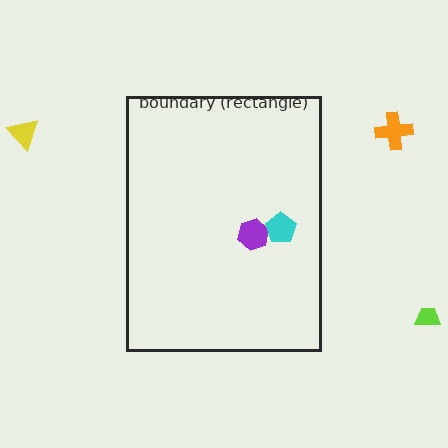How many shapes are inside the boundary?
2 inside, 3 outside.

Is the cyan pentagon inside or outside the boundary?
Inside.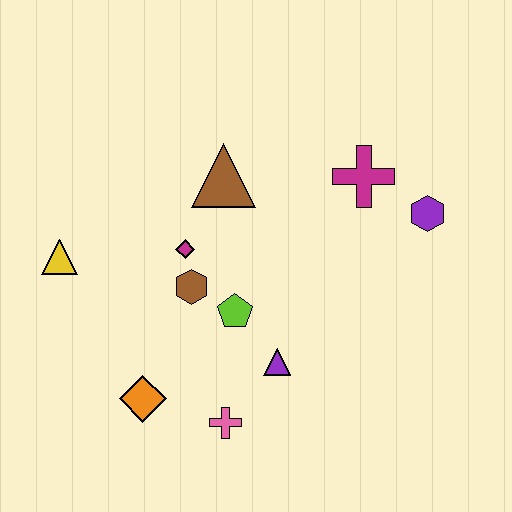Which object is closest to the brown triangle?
The magenta diamond is closest to the brown triangle.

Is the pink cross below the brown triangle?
Yes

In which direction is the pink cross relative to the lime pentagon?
The pink cross is below the lime pentagon.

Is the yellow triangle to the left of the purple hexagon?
Yes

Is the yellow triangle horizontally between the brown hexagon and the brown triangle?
No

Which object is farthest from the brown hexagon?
The purple hexagon is farthest from the brown hexagon.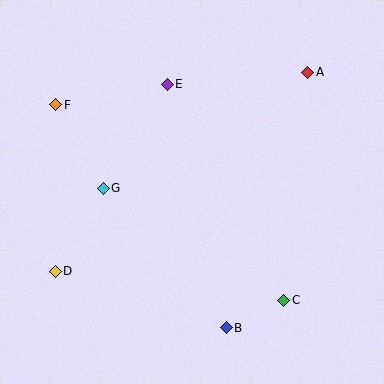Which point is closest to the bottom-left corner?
Point D is closest to the bottom-left corner.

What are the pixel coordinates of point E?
Point E is at (167, 84).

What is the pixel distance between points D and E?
The distance between D and E is 218 pixels.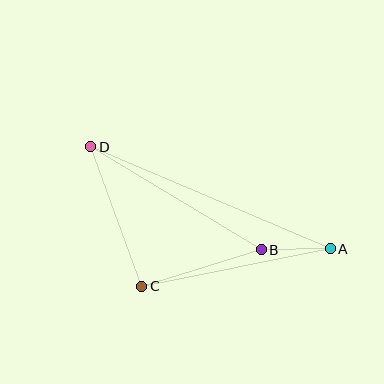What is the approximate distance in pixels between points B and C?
The distance between B and C is approximately 125 pixels.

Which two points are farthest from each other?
Points A and D are farthest from each other.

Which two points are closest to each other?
Points A and B are closest to each other.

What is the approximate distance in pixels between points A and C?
The distance between A and C is approximately 192 pixels.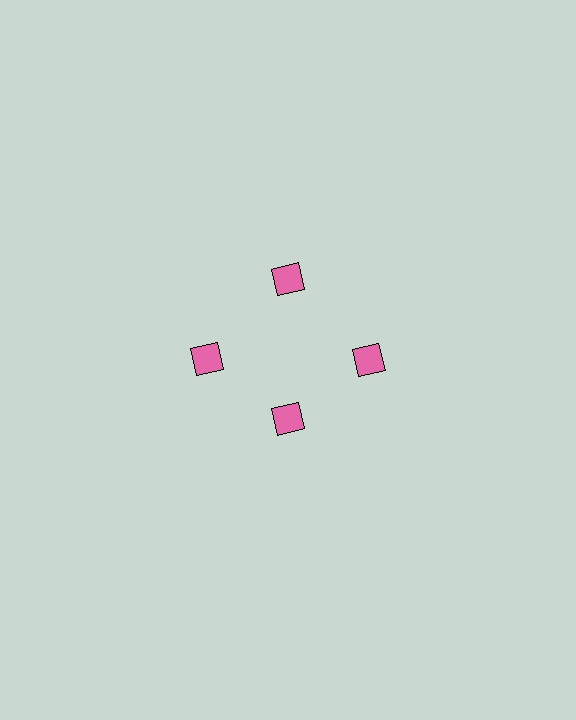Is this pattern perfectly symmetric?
No. The 4 pink squares are arranged in a ring, but one element near the 6 o'clock position is pulled inward toward the center, breaking the 4-fold rotational symmetry.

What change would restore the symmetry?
The symmetry would be restored by moving it outward, back onto the ring so that all 4 squares sit at equal angles and equal distance from the center.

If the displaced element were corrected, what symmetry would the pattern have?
It would have 4-fold rotational symmetry — the pattern would map onto itself every 90 degrees.